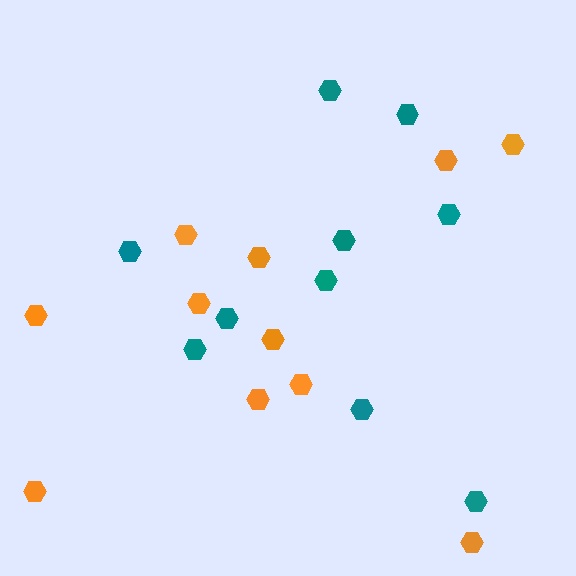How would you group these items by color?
There are 2 groups: one group of teal hexagons (10) and one group of orange hexagons (11).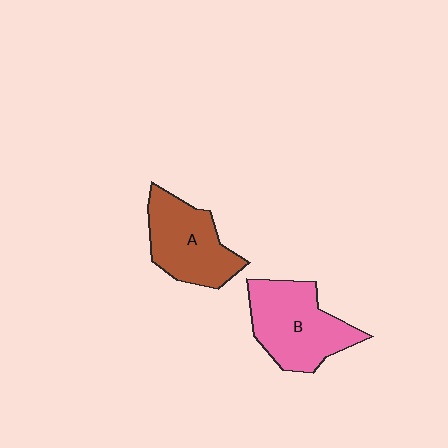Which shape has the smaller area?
Shape A (brown).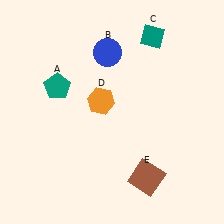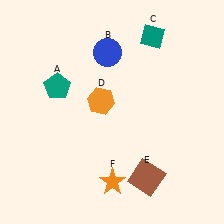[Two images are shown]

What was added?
An orange star (F) was added in Image 2.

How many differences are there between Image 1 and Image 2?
There is 1 difference between the two images.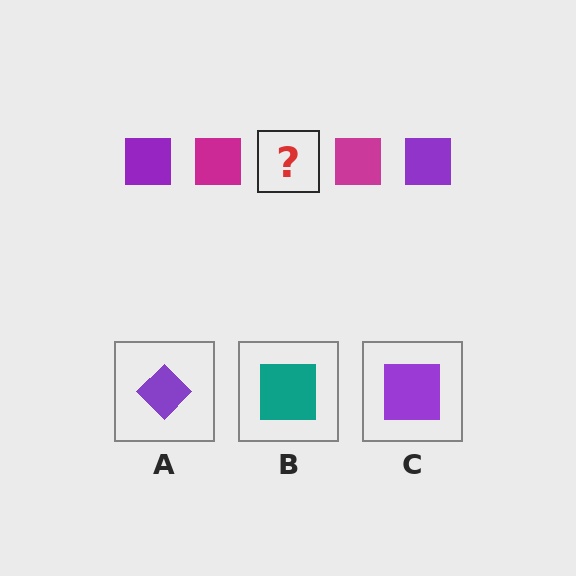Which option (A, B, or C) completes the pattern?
C.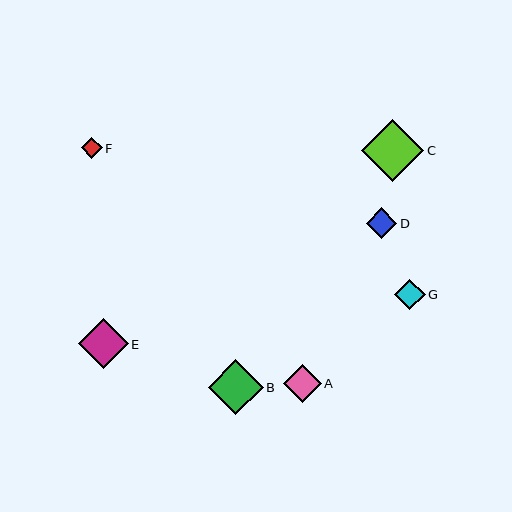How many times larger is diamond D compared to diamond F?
Diamond D is approximately 1.5 times the size of diamond F.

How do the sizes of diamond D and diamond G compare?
Diamond D and diamond G are approximately the same size.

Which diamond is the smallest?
Diamond F is the smallest with a size of approximately 21 pixels.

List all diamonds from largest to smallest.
From largest to smallest: C, B, E, A, D, G, F.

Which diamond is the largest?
Diamond C is the largest with a size of approximately 62 pixels.